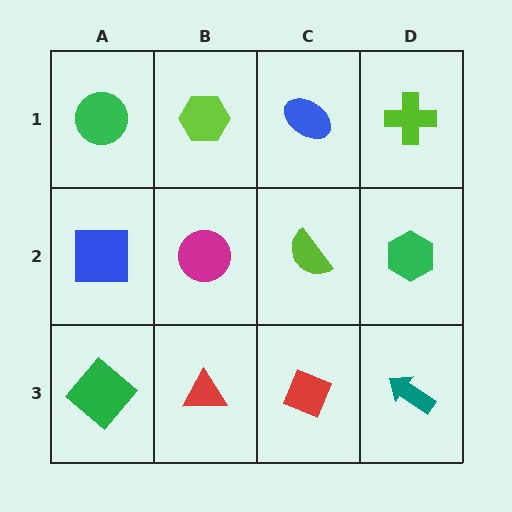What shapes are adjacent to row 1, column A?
A blue square (row 2, column A), a lime hexagon (row 1, column B).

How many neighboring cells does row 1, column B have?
3.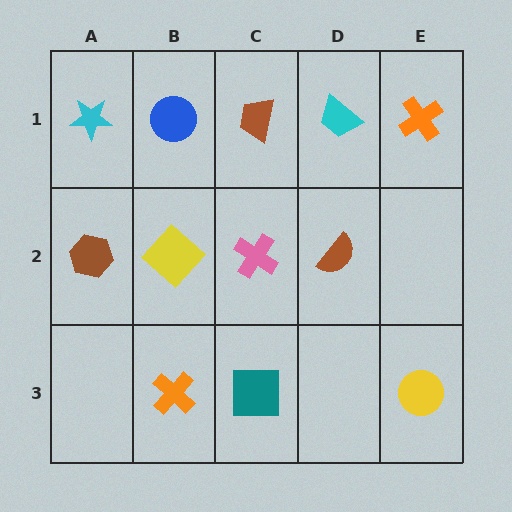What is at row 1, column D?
A cyan trapezoid.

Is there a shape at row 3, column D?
No, that cell is empty.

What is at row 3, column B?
An orange cross.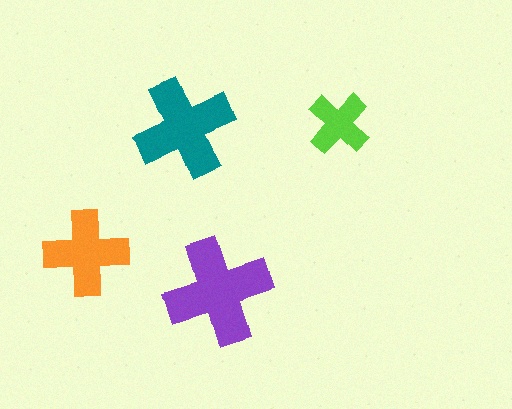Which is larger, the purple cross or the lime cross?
The purple one.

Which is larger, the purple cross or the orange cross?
The purple one.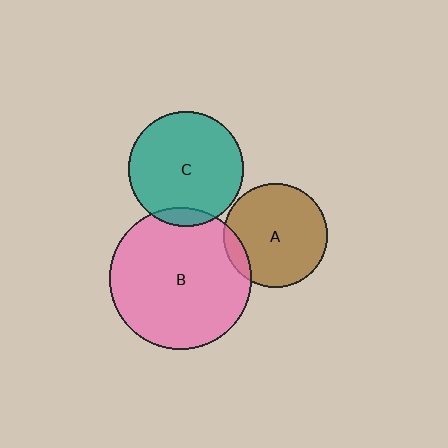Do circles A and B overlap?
Yes.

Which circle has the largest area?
Circle B (pink).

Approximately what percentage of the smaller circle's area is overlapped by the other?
Approximately 10%.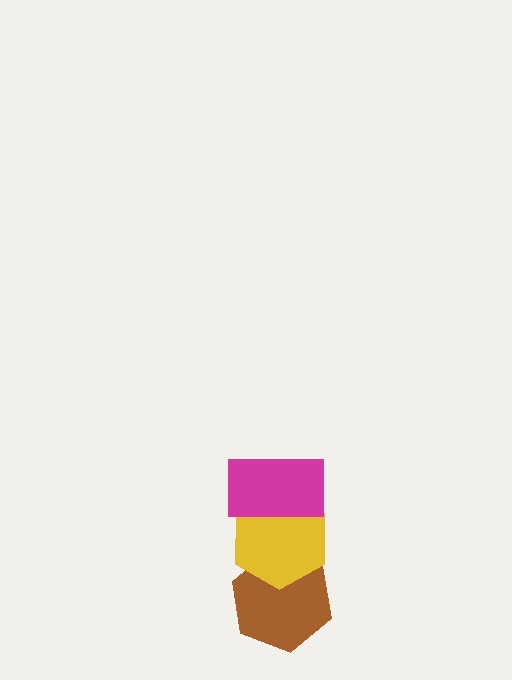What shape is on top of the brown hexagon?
The yellow hexagon is on top of the brown hexagon.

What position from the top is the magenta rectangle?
The magenta rectangle is 1st from the top.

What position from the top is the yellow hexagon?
The yellow hexagon is 2nd from the top.